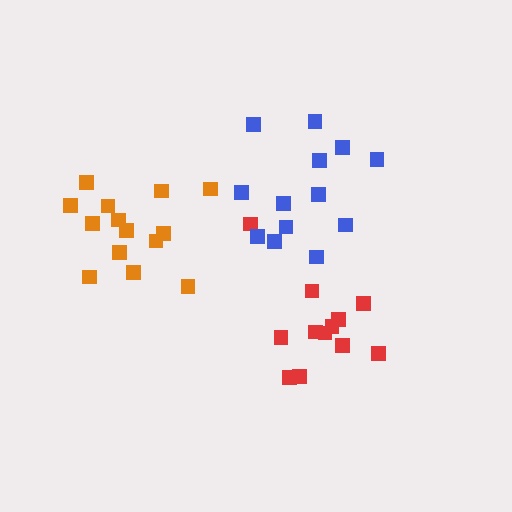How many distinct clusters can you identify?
There are 3 distinct clusters.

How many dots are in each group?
Group 1: 14 dots, Group 2: 12 dots, Group 3: 13 dots (39 total).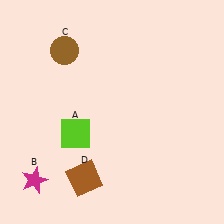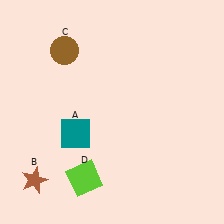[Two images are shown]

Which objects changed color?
A changed from lime to teal. B changed from magenta to brown. D changed from brown to lime.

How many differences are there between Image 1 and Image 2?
There are 3 differences between the two images.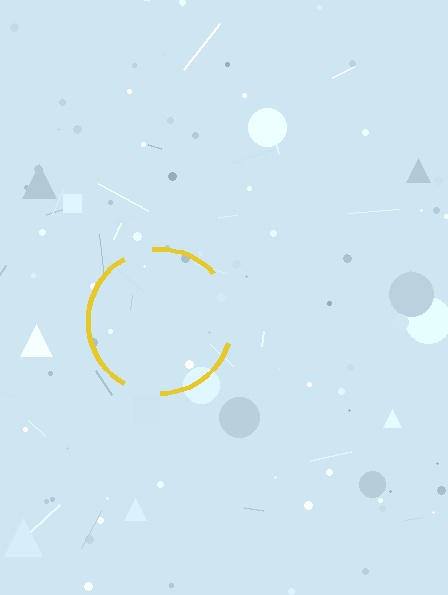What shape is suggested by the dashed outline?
The dashed outline suggests a circle.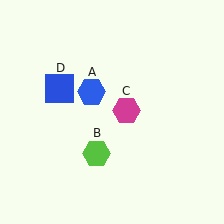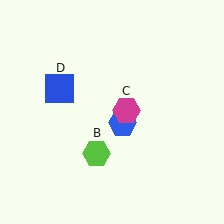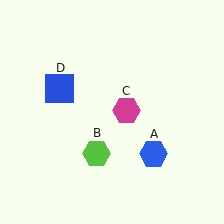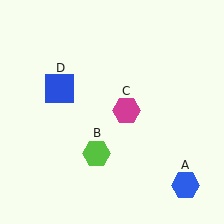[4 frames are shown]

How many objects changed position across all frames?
1 object changed position: blue hexagon (object A).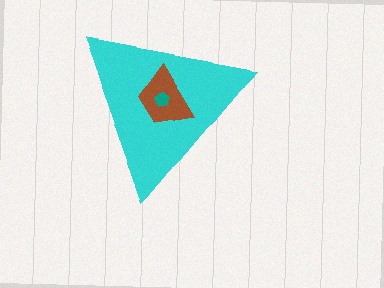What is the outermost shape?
The cyan triangle.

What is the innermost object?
The teal pentagon.